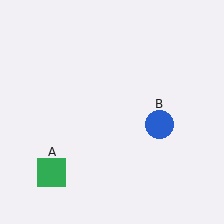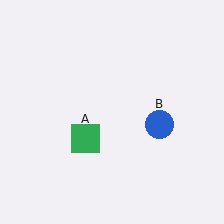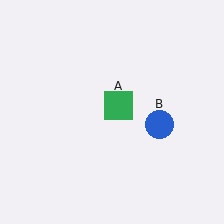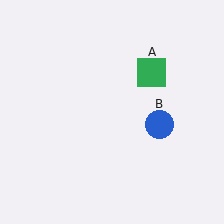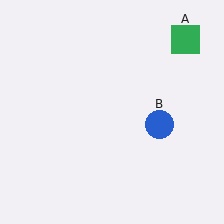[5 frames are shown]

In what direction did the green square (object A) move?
The green square (object A) moved up and to the right.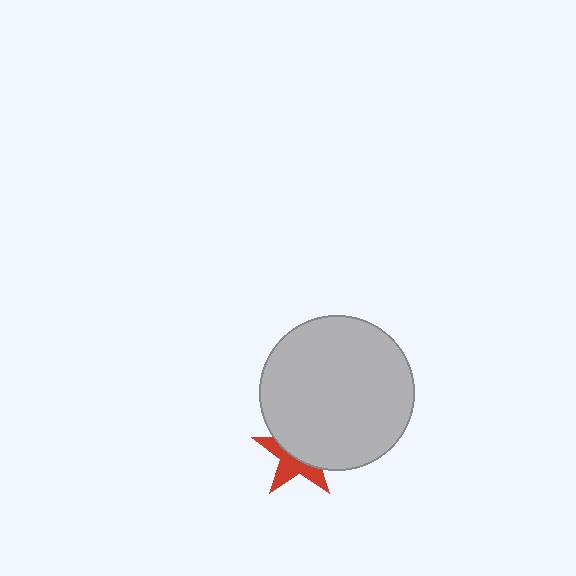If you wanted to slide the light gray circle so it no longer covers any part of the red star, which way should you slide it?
Slide it up — that is the most direct way to separate the two shapes.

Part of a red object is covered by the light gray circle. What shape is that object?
It is a star.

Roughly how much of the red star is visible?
A small part of it is visible (roughly 44%).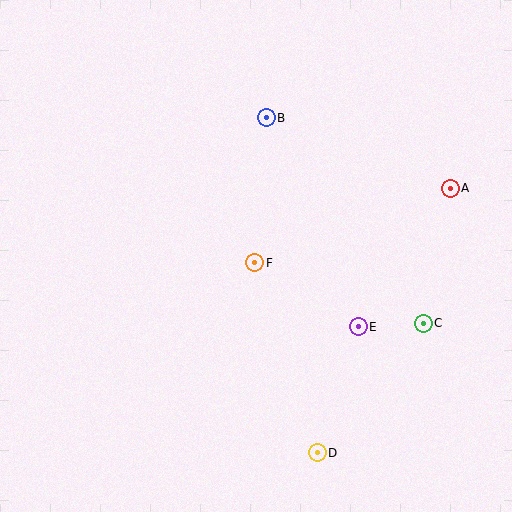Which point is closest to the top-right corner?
Point A is closest to the top-right corner.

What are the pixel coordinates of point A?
Point A is at (450, 188).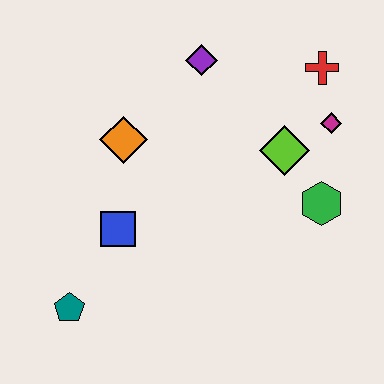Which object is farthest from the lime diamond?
The teal pentagon is farthest from the lime diamond.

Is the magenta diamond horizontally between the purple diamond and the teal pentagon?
No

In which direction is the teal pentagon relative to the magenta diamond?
The teal pentagon is to the left of the magenta diamond.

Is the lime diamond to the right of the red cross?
No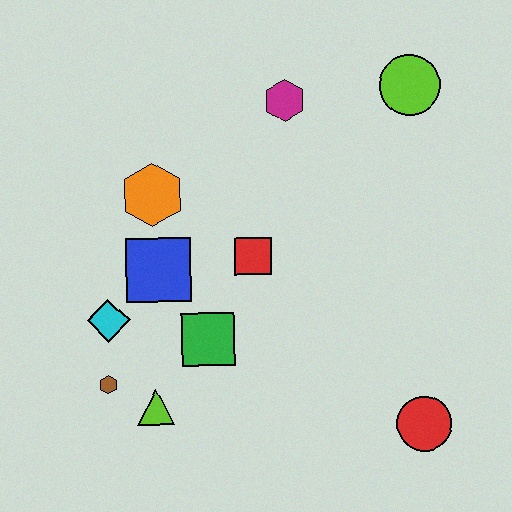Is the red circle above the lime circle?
No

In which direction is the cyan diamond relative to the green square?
The cyan diamond is to the left of the green square.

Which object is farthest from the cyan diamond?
The lime circle is farthest from the cyan diamond.